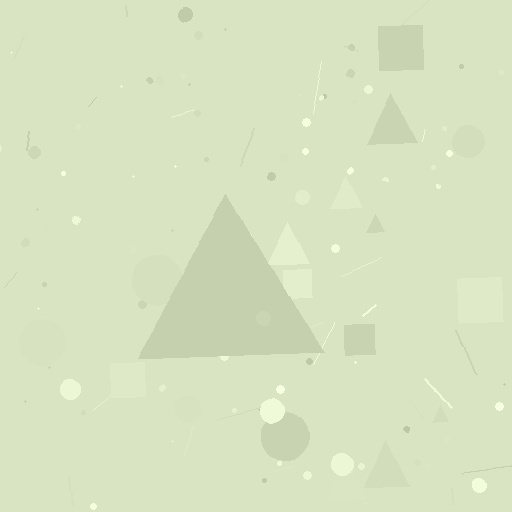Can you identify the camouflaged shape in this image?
The camouflaged shape is a triangle.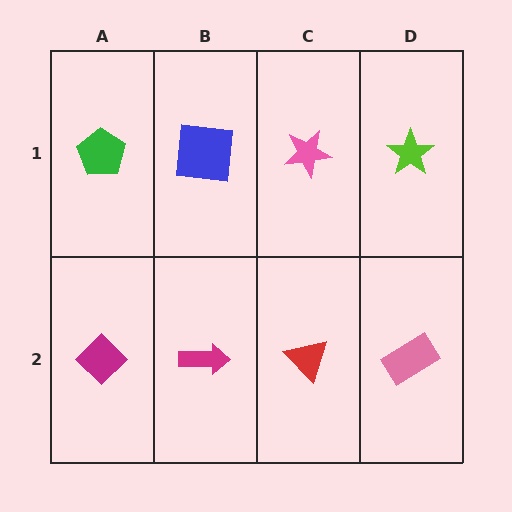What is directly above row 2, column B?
A blue square.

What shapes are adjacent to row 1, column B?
A magenta arrow (row 2, column B), a green pentagon (row 1, column A), a pink star (row 1, column C).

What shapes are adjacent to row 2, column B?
A blue square (row 1, column B), a magenta diamond (row 2, column A), a red triangle (row 2, column C).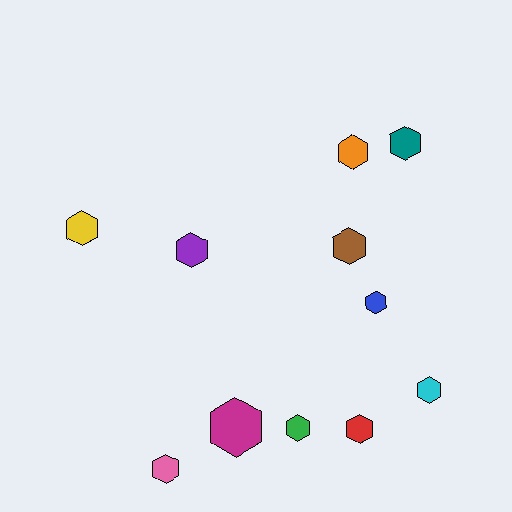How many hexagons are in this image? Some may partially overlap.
There are 11 hexagons.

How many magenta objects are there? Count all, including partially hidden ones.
There is 1 magenta object.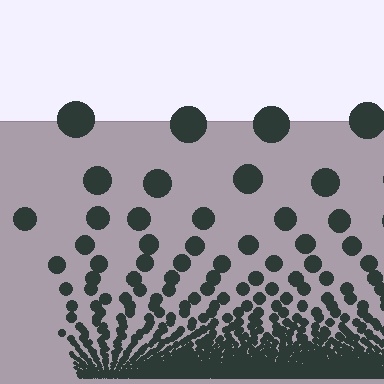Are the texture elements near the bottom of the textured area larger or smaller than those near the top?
Smaller. The gradient is inverted — elements near the bottom are smaller and denser.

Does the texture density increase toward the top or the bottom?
Density increases toward the bottom.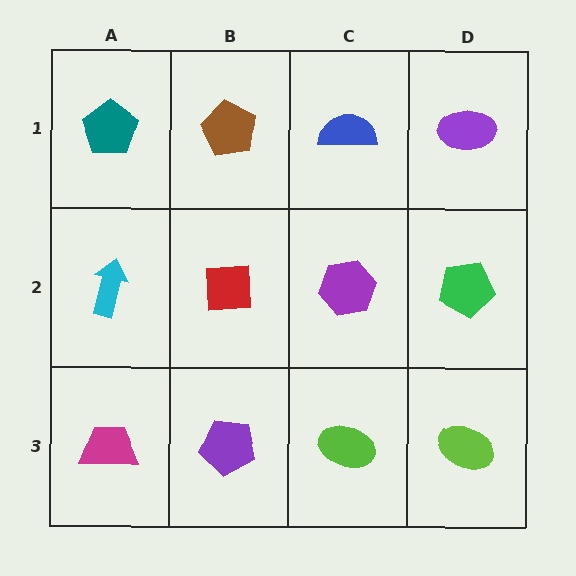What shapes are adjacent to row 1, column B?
A red square (row 2, column B), a teal pentagon (row 1, column A), a blue semicircle (row 1, column C).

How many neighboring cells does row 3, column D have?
2.